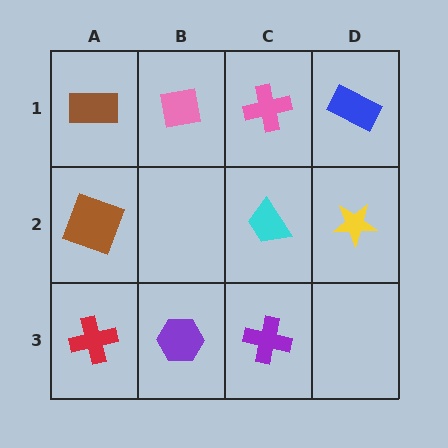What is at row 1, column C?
A pink cross.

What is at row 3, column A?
A red cross.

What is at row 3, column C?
A purple cross.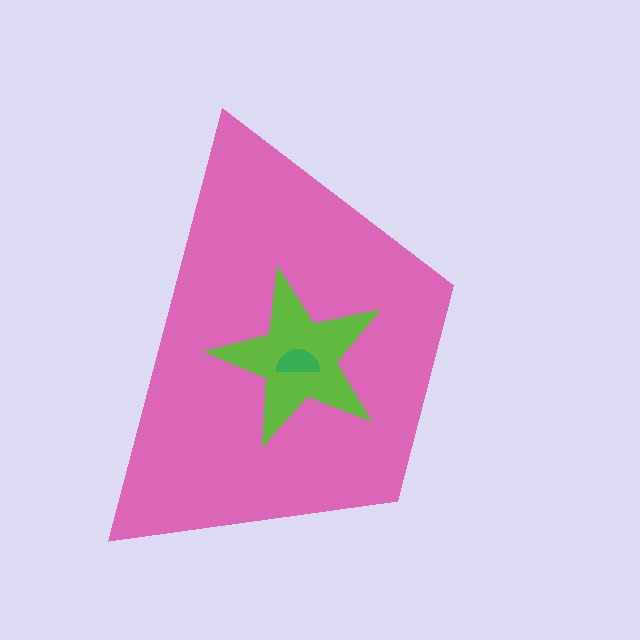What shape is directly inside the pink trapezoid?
The lime star.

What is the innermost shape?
The green semicircle.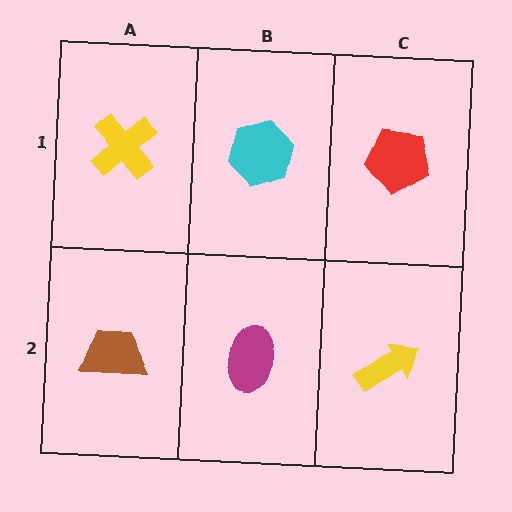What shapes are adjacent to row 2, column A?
A yellow cross (row 1, column A), a magenta ellipse (row 2, column B).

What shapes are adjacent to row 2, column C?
A red pentagon (row 1, column C), a magenta ellipse (row 2, column B).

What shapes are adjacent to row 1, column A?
A brown trapezoid (row 2, column A), a cyan hexagon (row 1, column B).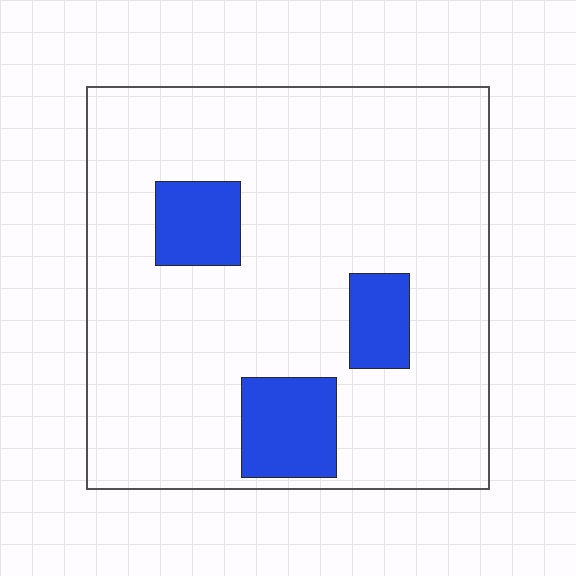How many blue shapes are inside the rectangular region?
3.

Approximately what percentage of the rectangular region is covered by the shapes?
Approximately 15%.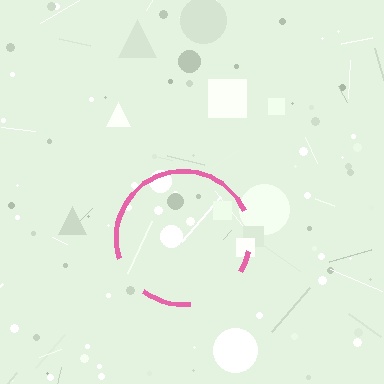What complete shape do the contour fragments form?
The contour fragments form a circle.